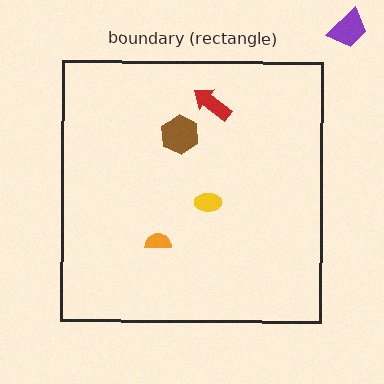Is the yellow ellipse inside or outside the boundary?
Inside.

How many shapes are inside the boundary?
4 inside, 1 outside.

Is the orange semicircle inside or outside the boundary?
Inside.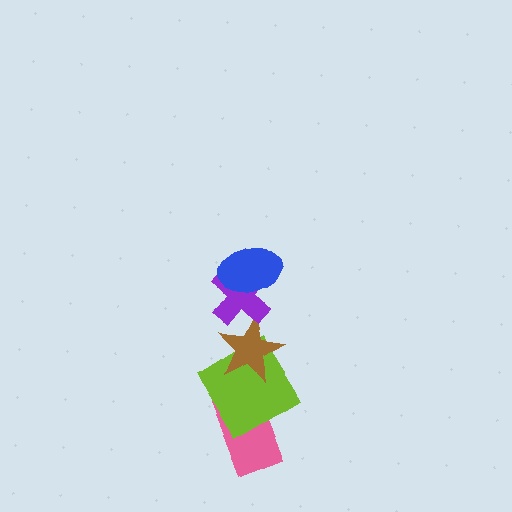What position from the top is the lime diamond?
The lime diamond is 4th from the top.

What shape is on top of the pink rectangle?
The lime diamond is on top of the pink rectangle.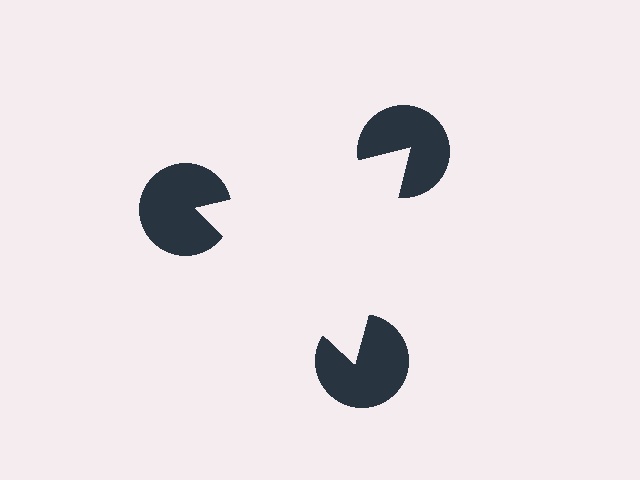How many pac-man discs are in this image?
There are 3 — one at each vertex of the illusory triangle.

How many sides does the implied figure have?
3 sides.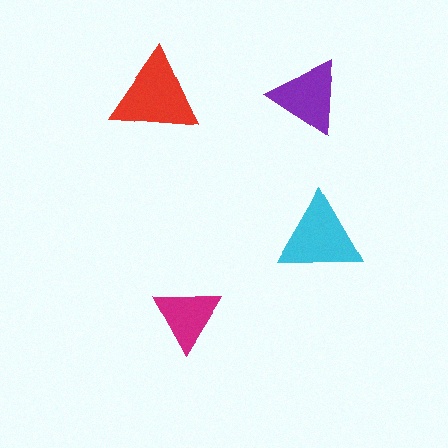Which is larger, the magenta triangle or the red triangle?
The red one.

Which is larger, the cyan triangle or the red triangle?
The red one.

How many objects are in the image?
There are 4 objects in the image.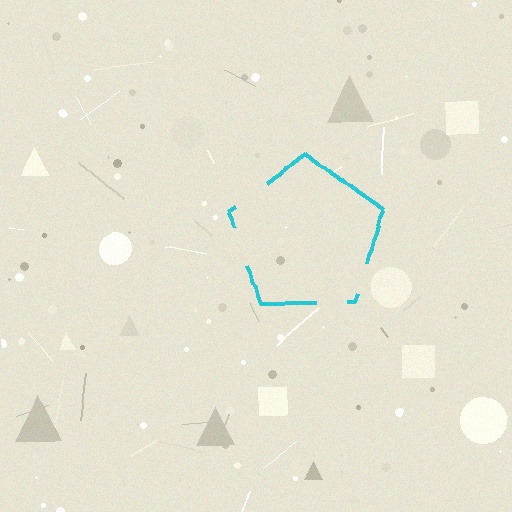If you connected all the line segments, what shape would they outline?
They would outline a pentagon.